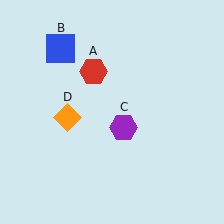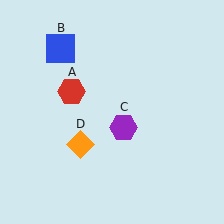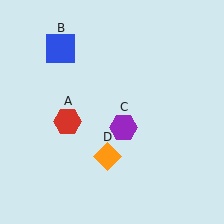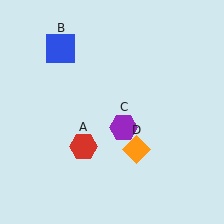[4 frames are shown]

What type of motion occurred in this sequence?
The red hexagon (object A), orange diamond (object D) rotated counterclockwise around the center of the scene.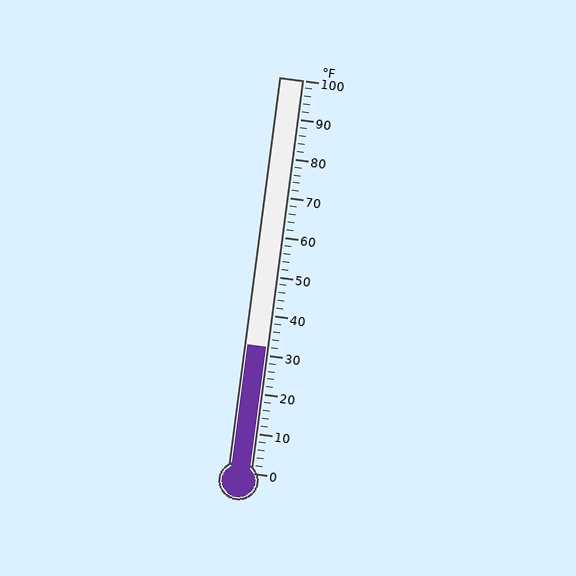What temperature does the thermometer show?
The thermometer shows approximately 32°F.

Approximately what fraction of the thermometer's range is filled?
The thermometer is filled to approximately 30% of its range.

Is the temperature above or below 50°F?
The temperature is below 50°F.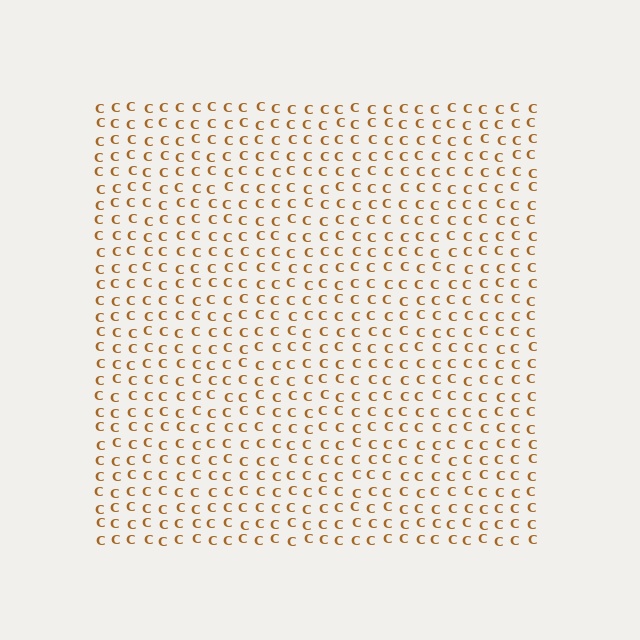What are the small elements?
The small elements are letter C's.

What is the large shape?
The large shape is a square.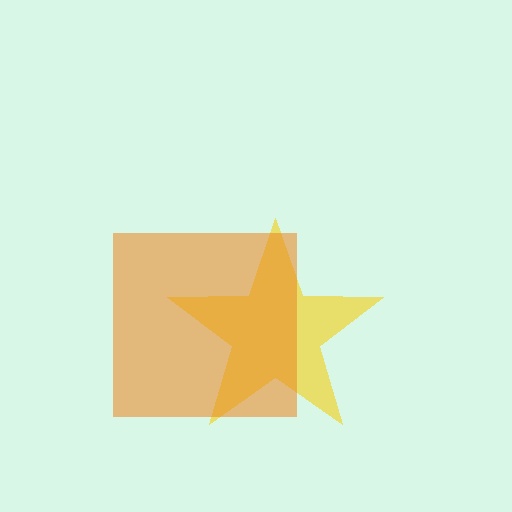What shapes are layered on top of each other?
The layered shapes are: a yellow star, an orange square.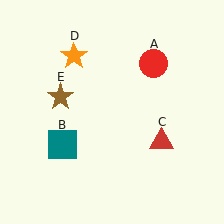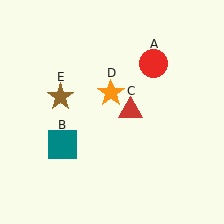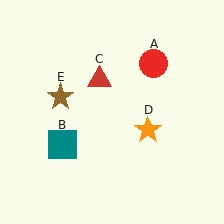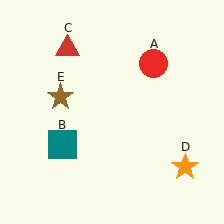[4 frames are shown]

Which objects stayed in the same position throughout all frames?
Red circle (object A) and teal square (object B) and brown star (object E) remained stationary.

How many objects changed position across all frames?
2 objects changed position: red triangle (object C), orange star (object D).